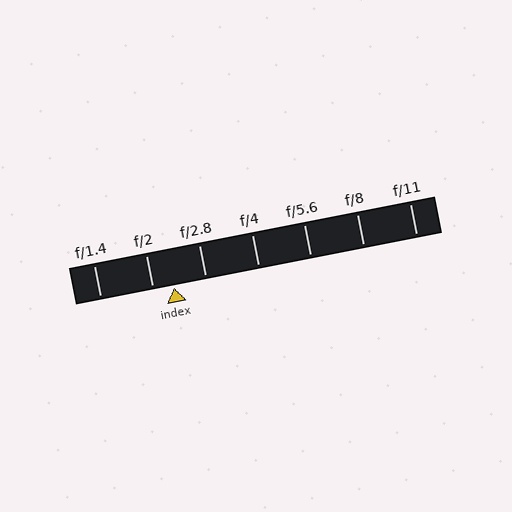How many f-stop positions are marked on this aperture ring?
There are 7 f-stop positions marked.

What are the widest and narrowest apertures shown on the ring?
The widest aperture shown is f/1.4 and the narrowest is f/11.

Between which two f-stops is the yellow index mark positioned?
The index mark is between f/2 and f/2.8.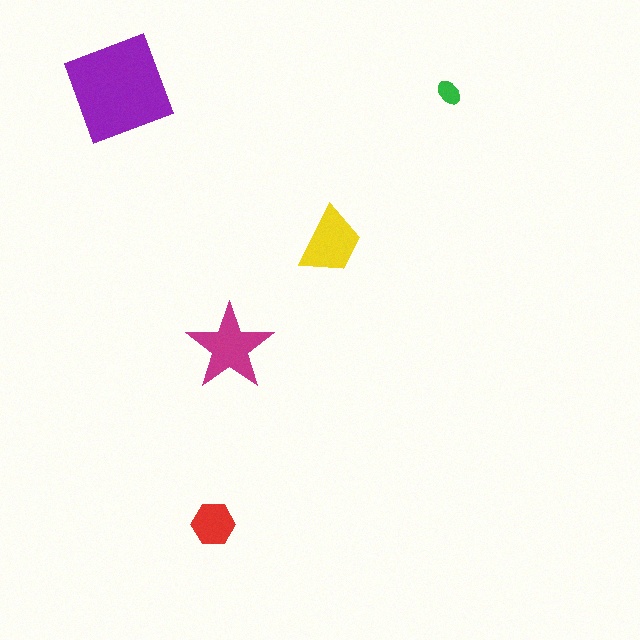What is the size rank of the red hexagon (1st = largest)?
4th.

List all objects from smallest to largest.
The green ellipse, the red hexagon, the yellow trapezoid, the magenta star, the purple square.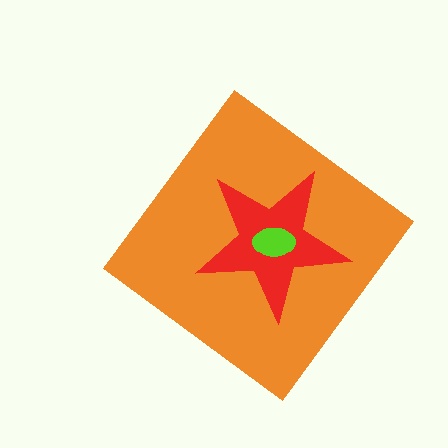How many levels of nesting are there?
3.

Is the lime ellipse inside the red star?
Yes.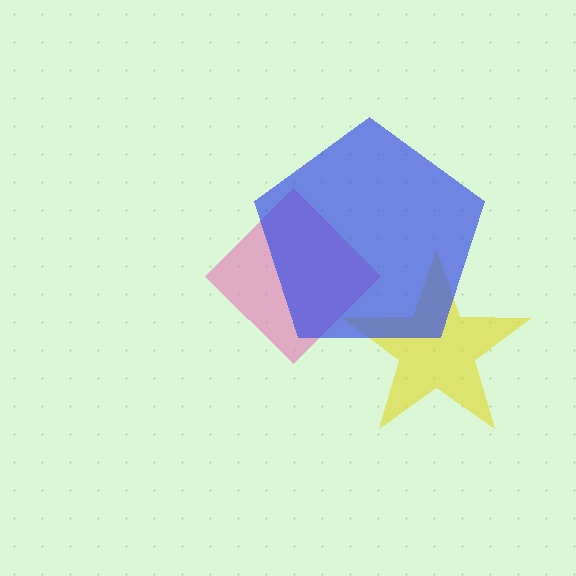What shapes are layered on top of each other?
The layered shapes are: a yellow star, a pink diamond, a blue pentagon.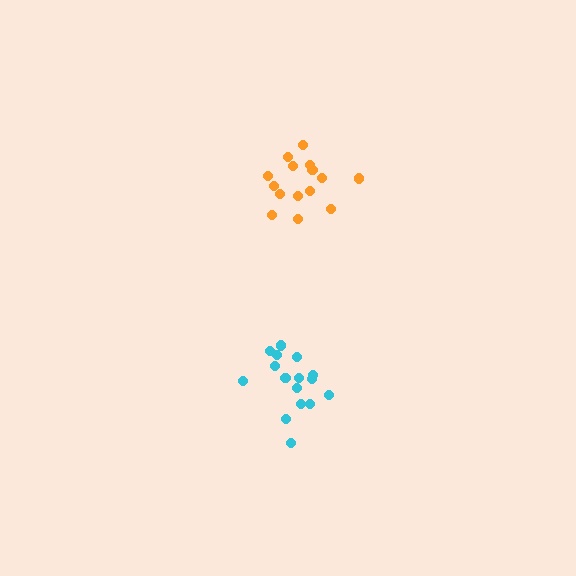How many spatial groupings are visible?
There are 2 spatial groupings.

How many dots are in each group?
Group 1: 15 dots, Group 2: 16 dots (31 total).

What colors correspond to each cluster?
The clusters are colored: orange, cyan.